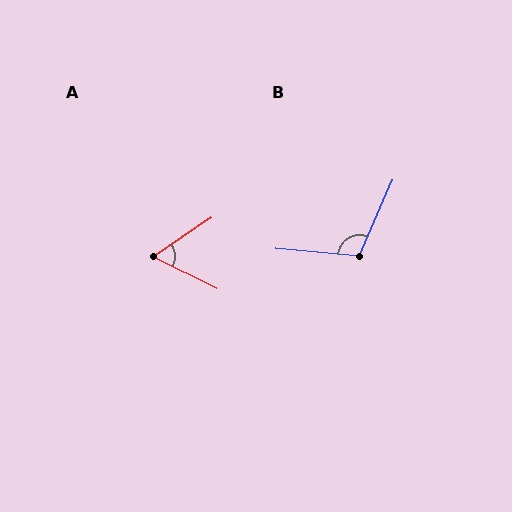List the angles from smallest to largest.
A (60°), B (109°).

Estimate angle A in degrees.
Approximately 60 degrees.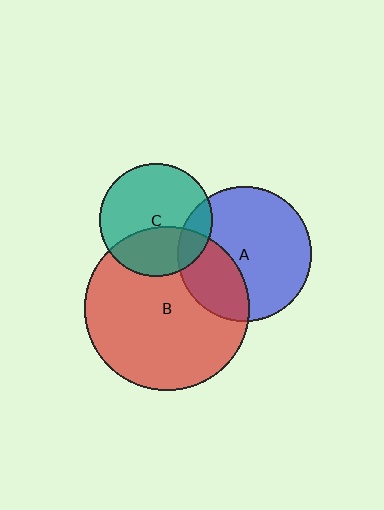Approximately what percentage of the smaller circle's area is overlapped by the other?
Approximately 15%.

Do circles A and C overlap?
Yes.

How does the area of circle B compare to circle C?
Approximately 2.1 times.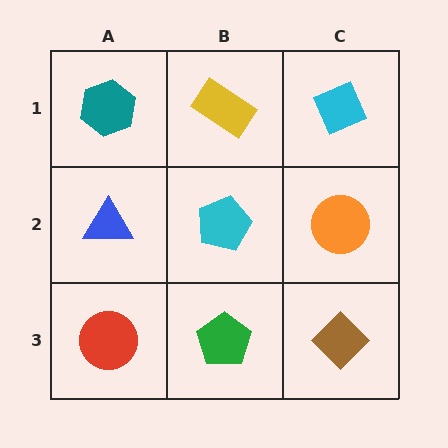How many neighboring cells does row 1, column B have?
3.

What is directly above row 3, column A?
A blue triangle.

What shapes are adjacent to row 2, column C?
A cyan diamond (row 1, column C), a brown diamond (row 3, column C), a cyan pentagon (row 2, column B).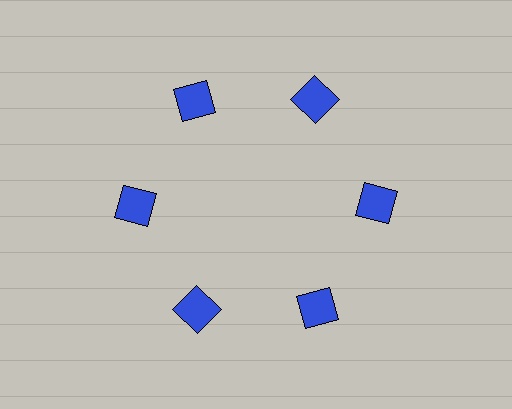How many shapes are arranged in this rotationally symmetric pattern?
There are 6 shapes, arranged in 6 groups of 1.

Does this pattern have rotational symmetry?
Yes, this pattern has 6-fold rotational symmetry. It looks the same after rotating 60 degrees around the center.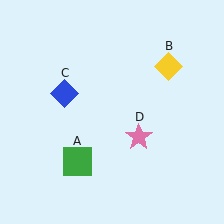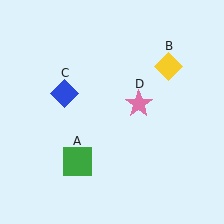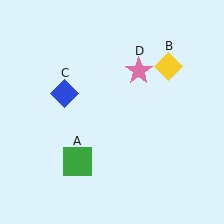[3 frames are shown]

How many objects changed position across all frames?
1 object changed position: pink star (object D).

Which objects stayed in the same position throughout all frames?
Green square (object A) and yellow diamond (object B) and blue diamond (object C) remained stationary.